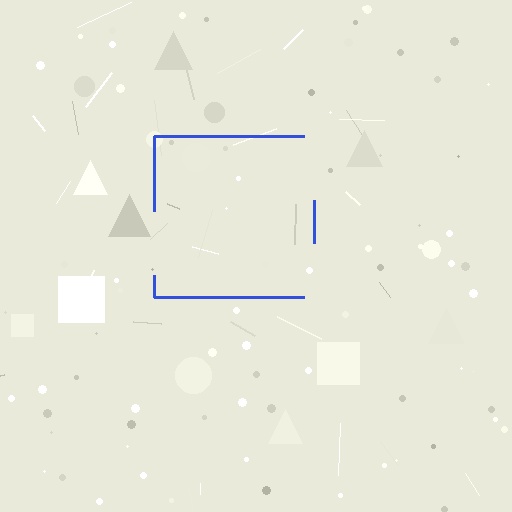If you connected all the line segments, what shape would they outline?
They would outline a square.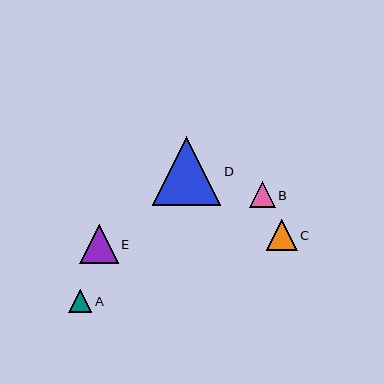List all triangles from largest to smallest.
From largest to smallest: D, E, C, B, A.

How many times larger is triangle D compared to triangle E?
Triangle D is approximately 1.8 times the size of triangle E.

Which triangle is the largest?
Triangle D is the largest with a size of approximately 68 pixels.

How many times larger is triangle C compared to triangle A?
Triangle C is approximately 1.4 times the size of triangle A.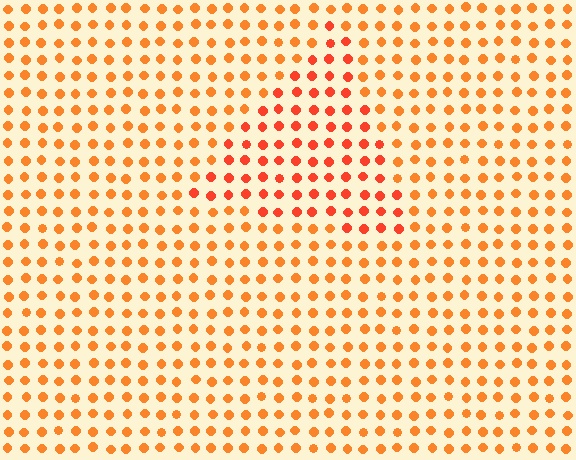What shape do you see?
I see a triangle.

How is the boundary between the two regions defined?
The boundary is defined purely by a slight shift in hue (about 20 degrees). Spacing, size, and orientation are identical on both sides.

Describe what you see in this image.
The image is filled with small orange elements in a uniform arrangement. A triangle-shaped region is visible where the elements are tinted to a slightly different hue, forming a subtle color boundary.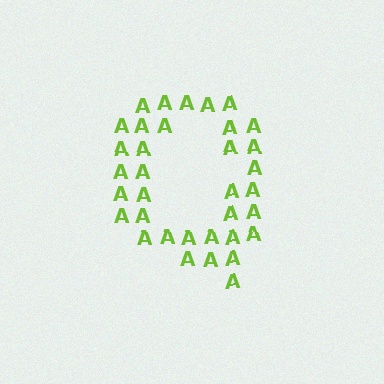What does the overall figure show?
The overall figure shows the letter Q.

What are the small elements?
The small elements are letter A's.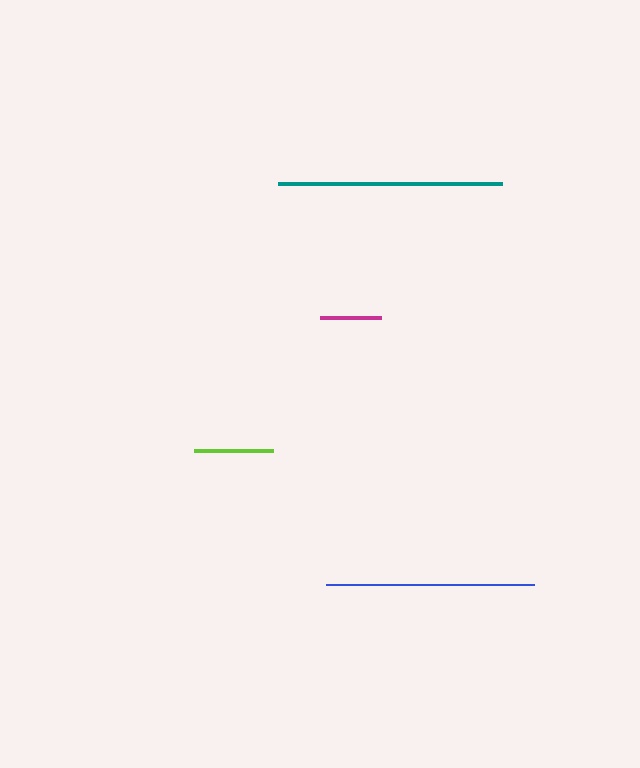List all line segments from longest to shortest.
From longest to shortest: teal, blue, lime, magenta.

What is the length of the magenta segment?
The magenta segment is approximately 60 pixels long.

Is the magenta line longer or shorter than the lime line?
The lime line is longer than the magenta line.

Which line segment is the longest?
The teal line is the longest at approximately 224 pixels.